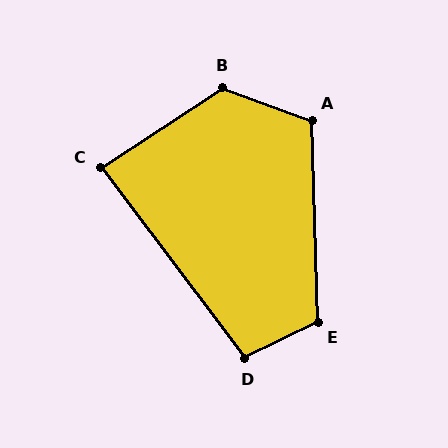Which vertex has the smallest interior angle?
C, at approximately 86 degrees.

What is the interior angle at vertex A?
Approximately 112 degrees (obtuse).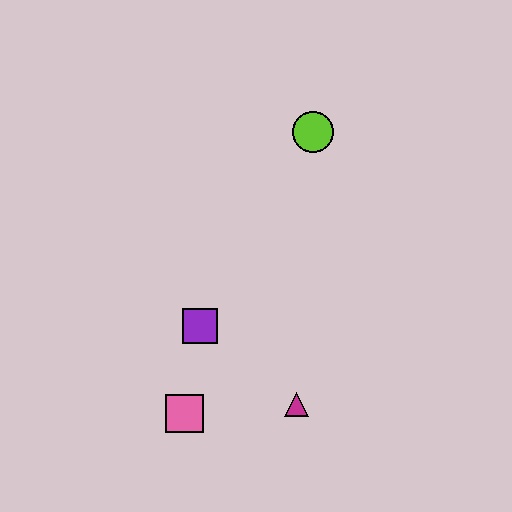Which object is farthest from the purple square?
The lime circle is farthest from the purple square.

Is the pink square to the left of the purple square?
Yes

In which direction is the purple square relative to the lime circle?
The purple square is below the lime circle.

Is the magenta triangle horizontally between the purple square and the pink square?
No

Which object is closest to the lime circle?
The purple square is closest to the lime circle.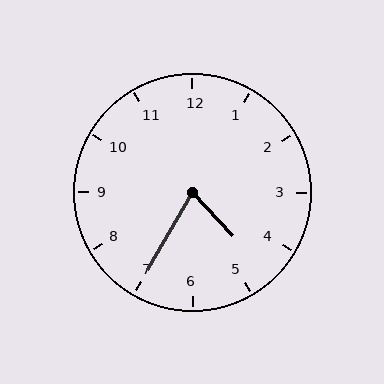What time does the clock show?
4:35.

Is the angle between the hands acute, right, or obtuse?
It is acute.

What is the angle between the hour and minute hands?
Approximately 72 degrees.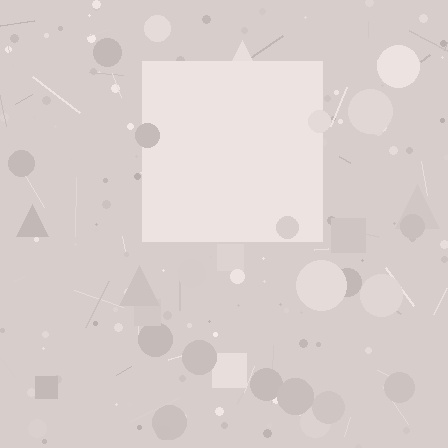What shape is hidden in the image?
A square is hidden in the image.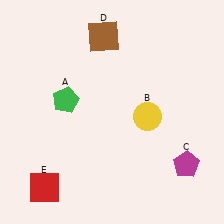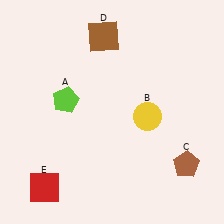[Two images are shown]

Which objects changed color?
A changed from green to lime. C changed from magenta to brown.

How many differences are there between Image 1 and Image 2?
There are 2 differences between the two images.